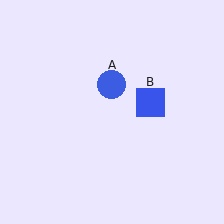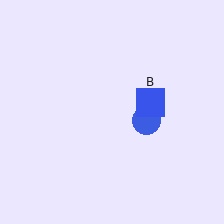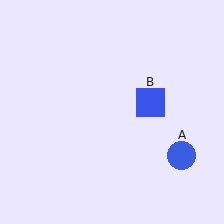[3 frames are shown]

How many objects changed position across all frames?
1 object changed position: blue circle (object A).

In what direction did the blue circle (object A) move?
The blue circle (object A) moved down and to the right.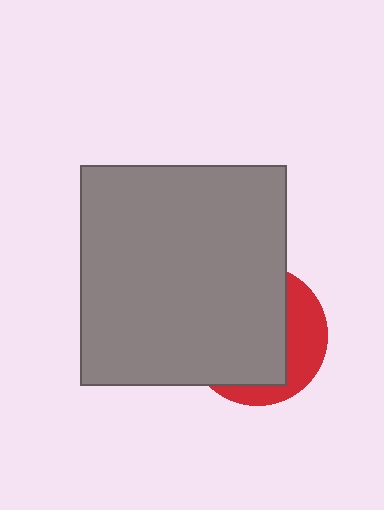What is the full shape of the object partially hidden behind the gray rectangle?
The partially hidden object is a red circle.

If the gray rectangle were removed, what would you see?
You would see the complete red circle.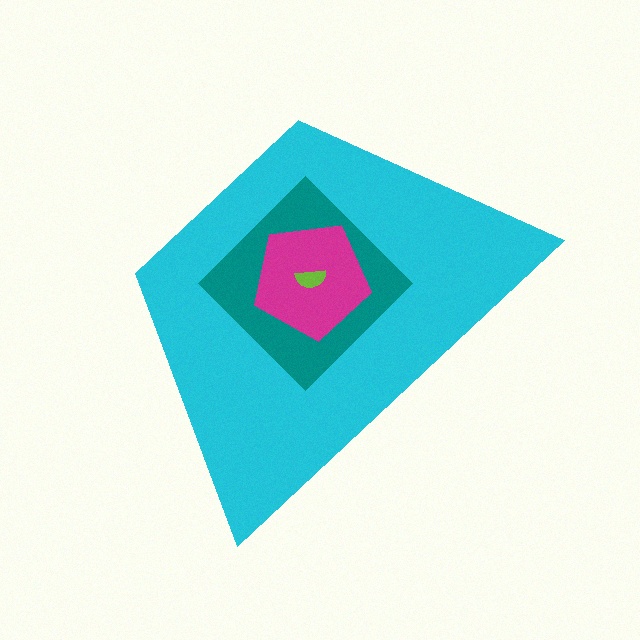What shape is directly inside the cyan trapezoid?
The teal diamond.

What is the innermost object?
The lime semicircle.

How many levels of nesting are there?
4.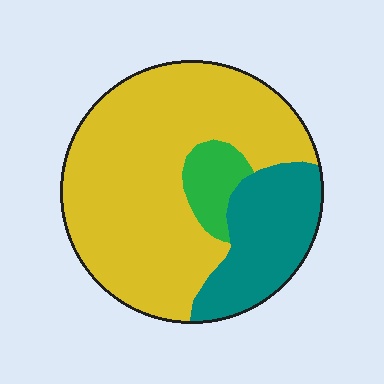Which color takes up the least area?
Green, at roughly 10%.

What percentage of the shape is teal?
Teal takes up less than a quarter of the shape.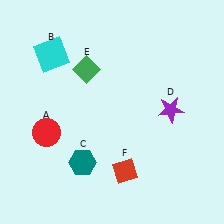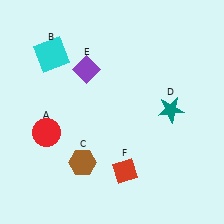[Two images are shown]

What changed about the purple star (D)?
In Image 1, D is purple. In Image 2, it changed to teal.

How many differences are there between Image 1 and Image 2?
There are 3 differences between the two images.